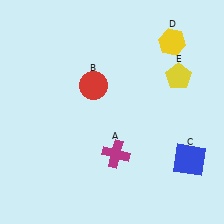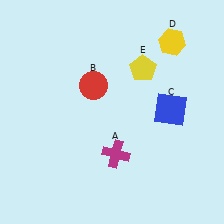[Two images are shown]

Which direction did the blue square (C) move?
The blue square (C) moved up.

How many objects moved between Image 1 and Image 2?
2 objects moved between the two images.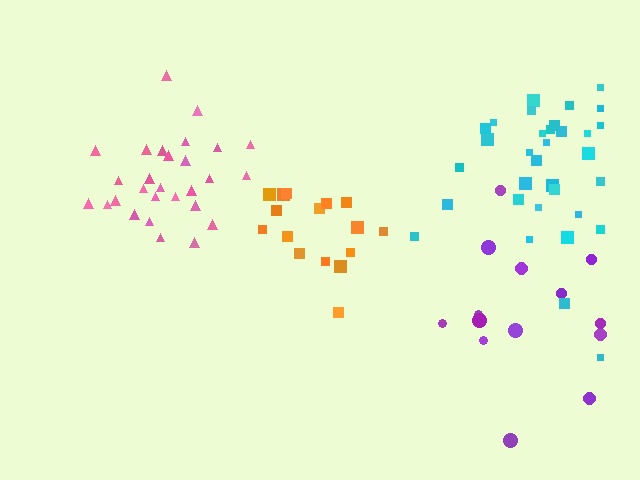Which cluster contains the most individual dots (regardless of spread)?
Cyan (33).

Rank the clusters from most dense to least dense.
pink, orange, cyan, purple.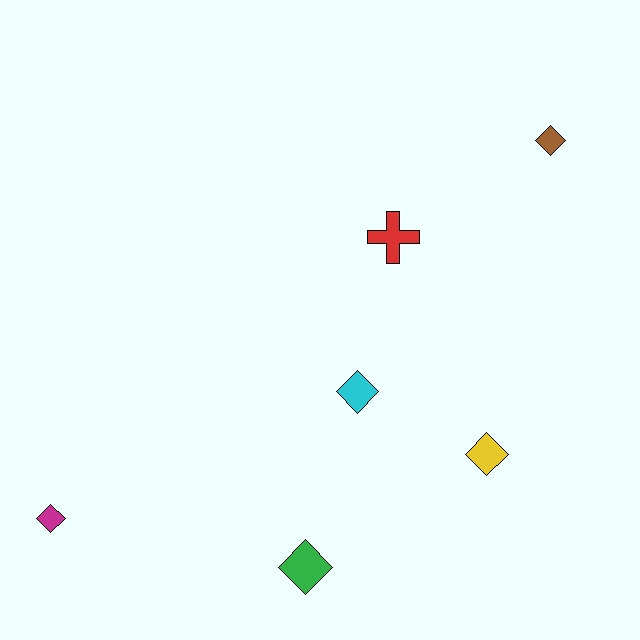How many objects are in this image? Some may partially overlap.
There are 6 objects.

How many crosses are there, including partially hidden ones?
There is 1 cross.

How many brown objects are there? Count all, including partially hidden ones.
There is 1 brown object.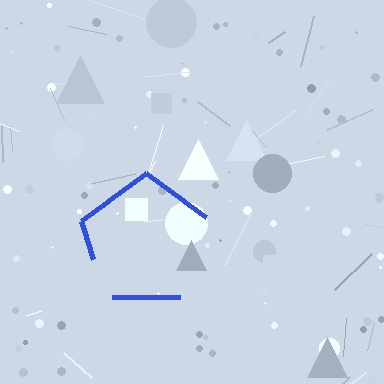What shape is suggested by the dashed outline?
The dashed outline suggests a pentagon.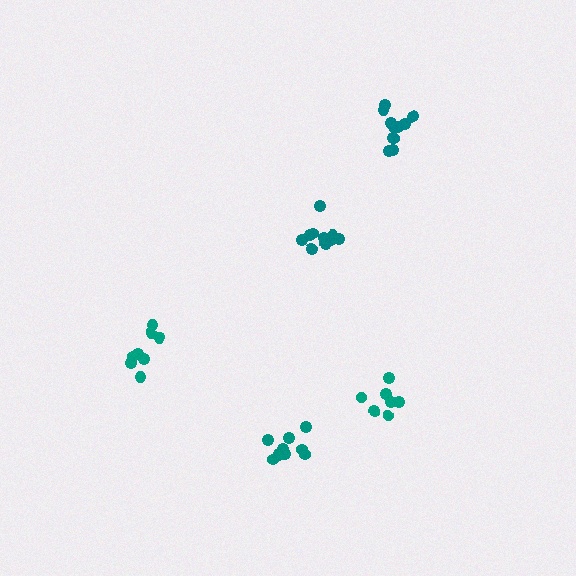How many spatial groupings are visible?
There are 5 spatial groupings.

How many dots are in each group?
Group 1: 11 dots, Group 2: 10 dots, Group 3: 8 dots, Group 4: 10 dots, Group 5: 7 dots (46 total).